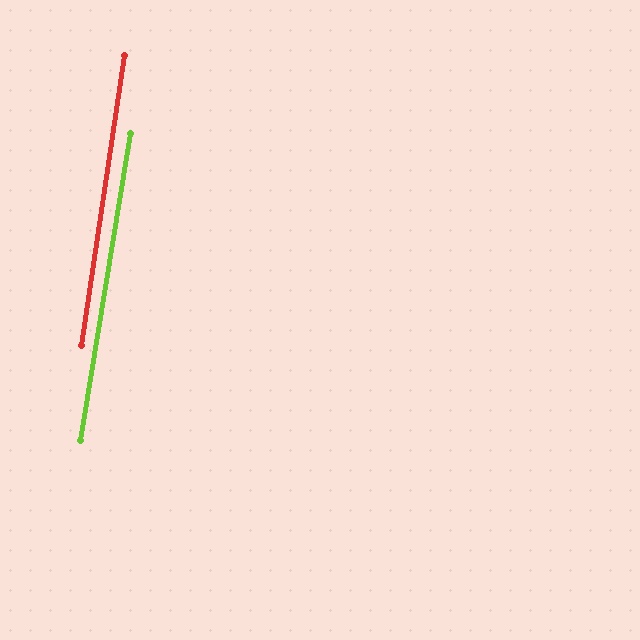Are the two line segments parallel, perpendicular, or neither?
Parallel — their directions differ by only 0.7°.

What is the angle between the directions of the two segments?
Approximately 1 degree.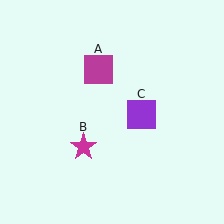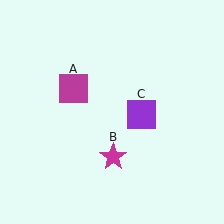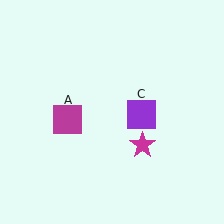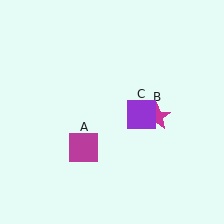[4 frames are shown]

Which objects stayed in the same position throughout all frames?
Purple square (object C) remained stationary.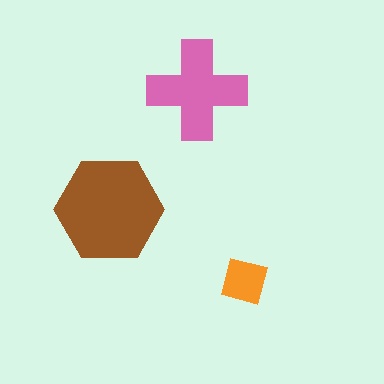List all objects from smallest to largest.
The orange square, the pink cross, the brown hexagon.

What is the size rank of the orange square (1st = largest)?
3rd.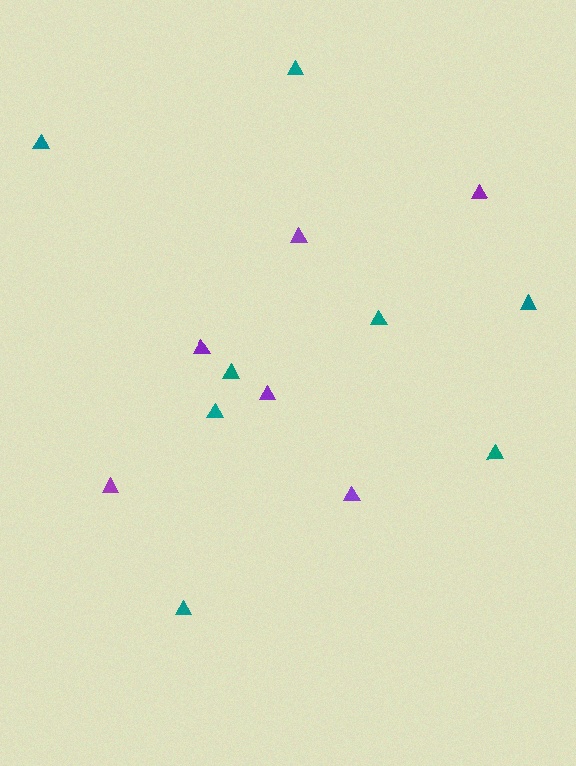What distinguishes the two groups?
There are 2 groups: one group of purple triangles (6) and one group of teal triangles (8).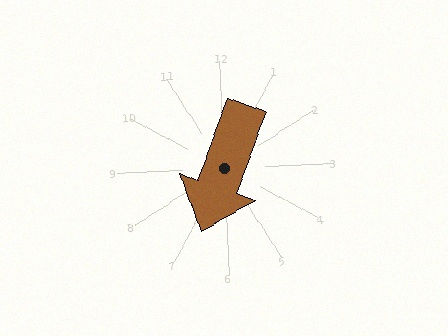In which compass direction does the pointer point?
South.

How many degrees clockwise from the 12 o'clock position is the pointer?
Approximately 202 degrees.